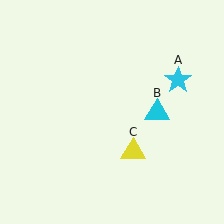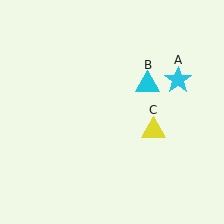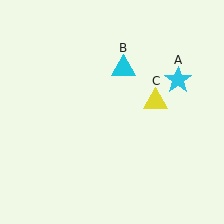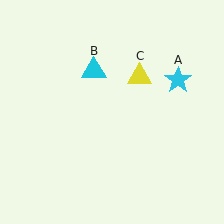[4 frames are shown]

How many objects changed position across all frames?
2 objects changed position: cyan triangle (object B), yellow triangle (object C).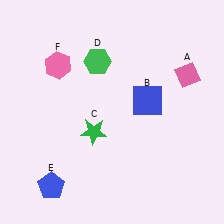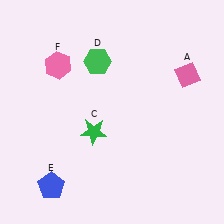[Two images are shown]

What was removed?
The blue square (B) was removed in Image 2.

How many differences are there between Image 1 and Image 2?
There is 1 difference between the two images.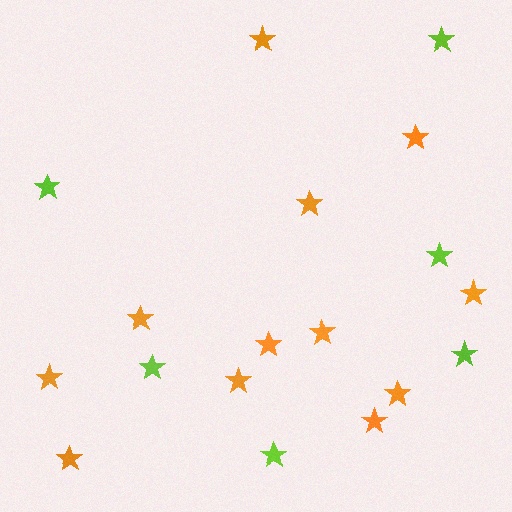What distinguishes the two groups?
There are 2 groups: one group of lime stars (6) and one group of orange stars (12).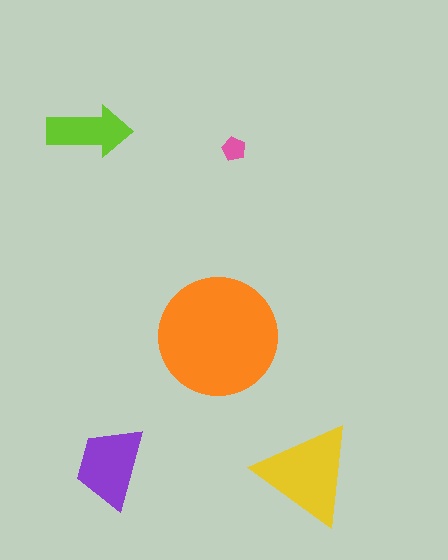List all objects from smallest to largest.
The pink pentagon, the lime arrow, the purple trapezoid, the yellow triangle, the orange circle.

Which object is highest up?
The lime arrow is topmost.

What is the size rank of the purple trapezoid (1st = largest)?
3rd.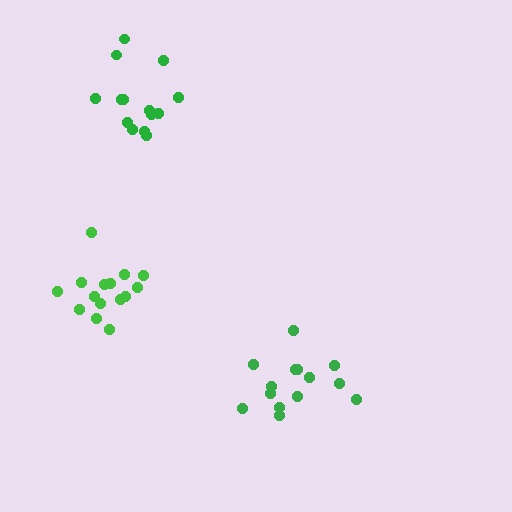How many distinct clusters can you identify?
There are 3 distinct clusters.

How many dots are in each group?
Group 1: 14 dots, Group 2: 14 dots, Group 3: 15 dots (43 total).